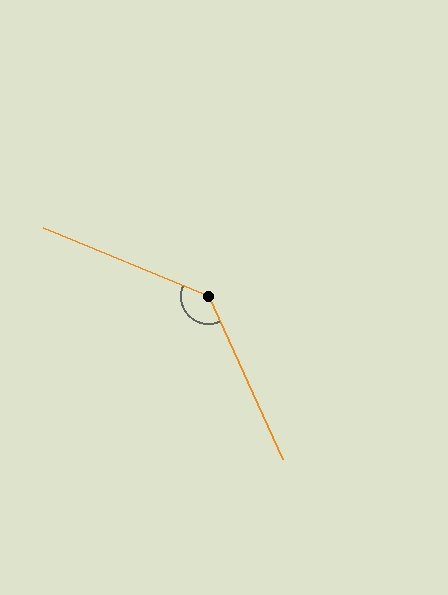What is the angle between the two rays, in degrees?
Approximately 137 degrees.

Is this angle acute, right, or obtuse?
It is obtuse.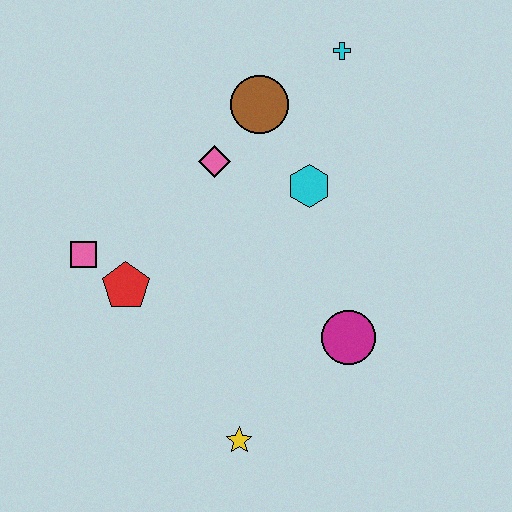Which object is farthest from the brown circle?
The yellow star is farthest from the brown circle.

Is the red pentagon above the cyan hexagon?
No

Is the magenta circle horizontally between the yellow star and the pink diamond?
No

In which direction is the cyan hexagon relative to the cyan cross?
The cyan hexagon is below the cyan cross.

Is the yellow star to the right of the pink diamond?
Yes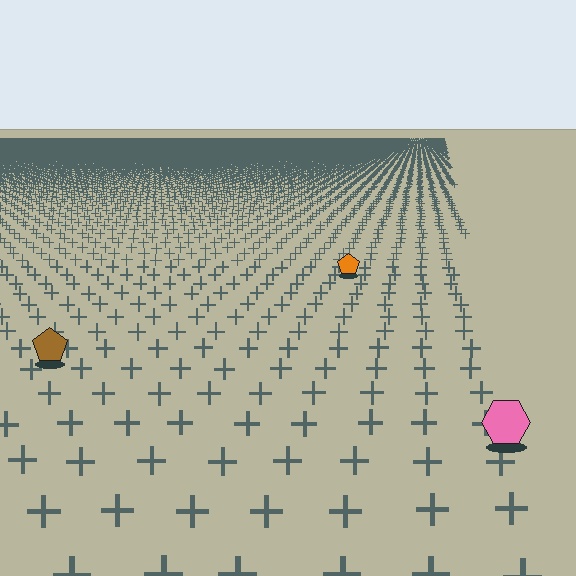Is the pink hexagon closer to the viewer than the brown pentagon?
Yes. The pink hexagon is closer — you can tell from the texture gradient: the ground texture is coarser near it.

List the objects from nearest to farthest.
From nearest to farthest: the pink hexagon, the brown pentagon, the orange pentagon.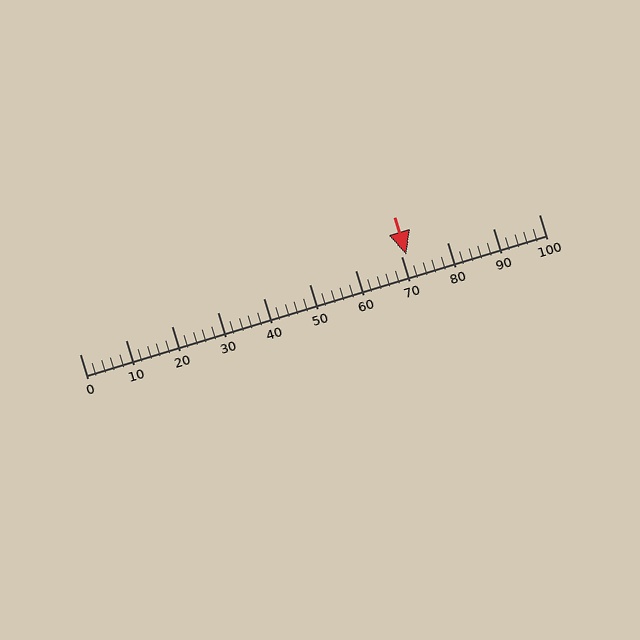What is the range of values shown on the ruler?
The ruler shows values from 0 to 100.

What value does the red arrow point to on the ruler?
The red arrow points to approximately 71.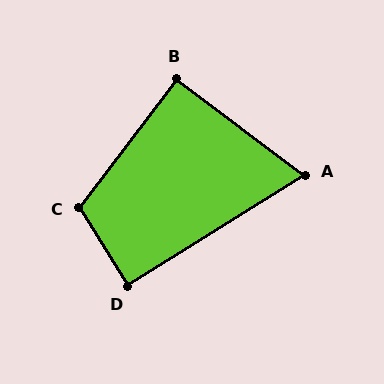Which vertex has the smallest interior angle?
A, at approximately 69 degrees.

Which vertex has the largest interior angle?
C, at approximately 111 degrees.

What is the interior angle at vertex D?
Approximately 90 degrees (approximately right).